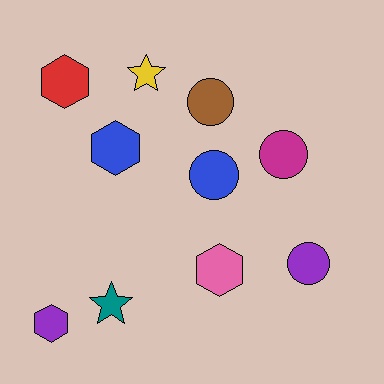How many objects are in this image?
There are 10 objects.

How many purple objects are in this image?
There are 2 purple objects.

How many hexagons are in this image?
There are 4 hexagons.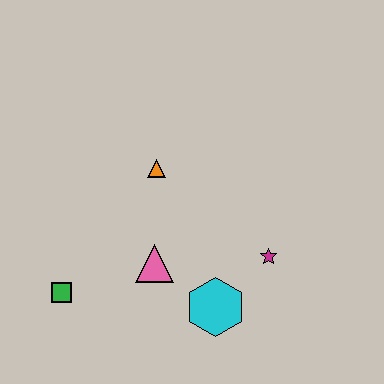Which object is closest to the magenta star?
The cyan hexagon is closest to the magenta star.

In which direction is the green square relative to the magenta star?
The green square is to the left of the magenta star.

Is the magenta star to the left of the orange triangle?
No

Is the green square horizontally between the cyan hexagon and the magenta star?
No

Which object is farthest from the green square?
The magenta star is farthest from the green square.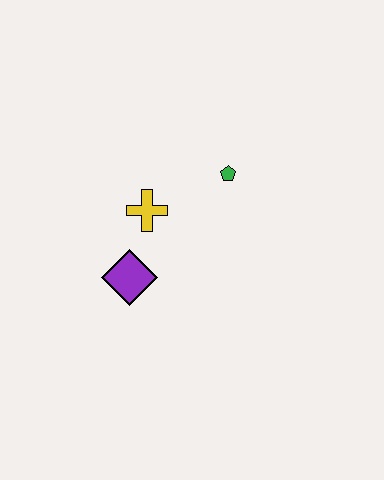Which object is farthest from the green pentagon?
The purple diamond is farthest from the green pentagon.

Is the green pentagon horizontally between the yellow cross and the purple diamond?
No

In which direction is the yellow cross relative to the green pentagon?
The yellow cross is to the left of the green pentagon.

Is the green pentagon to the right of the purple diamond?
Yes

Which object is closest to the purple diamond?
The yellow cross is closest to the purple diamond.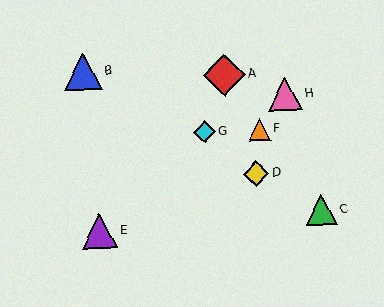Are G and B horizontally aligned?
No, G is at y≈132 and B is at y≈71.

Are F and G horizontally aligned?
Yes, both are at y≈129.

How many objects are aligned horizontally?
2 objects (F, G) are aligned horizontally.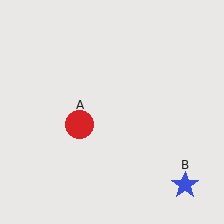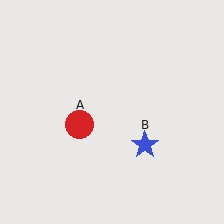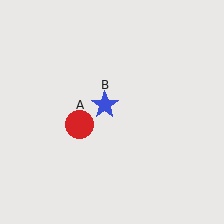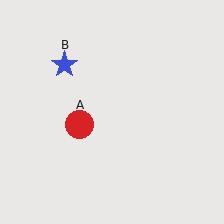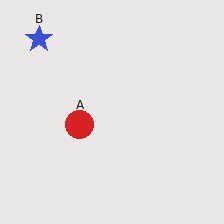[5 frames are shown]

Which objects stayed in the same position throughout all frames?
Red circle (object A) remained stationary.